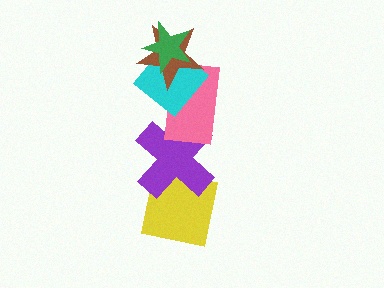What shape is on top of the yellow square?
The purple cross is on top of the yellow square.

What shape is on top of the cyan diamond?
The brown star is on top of the cyan diamond.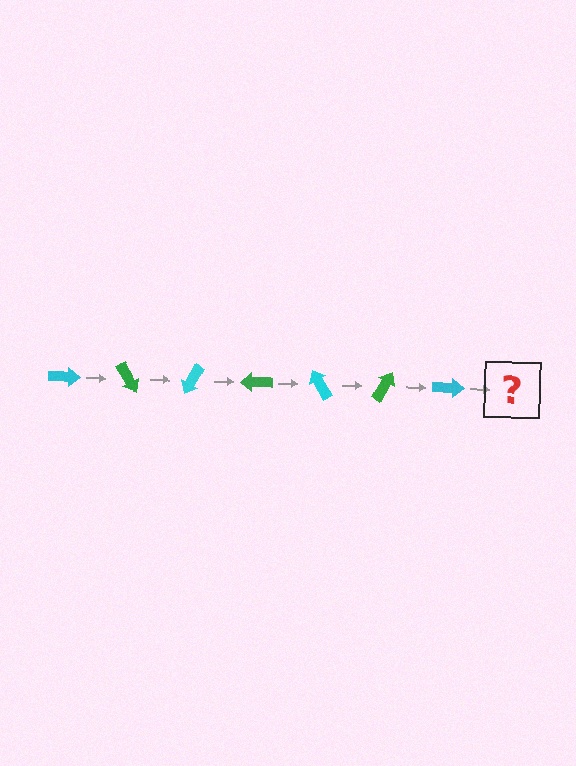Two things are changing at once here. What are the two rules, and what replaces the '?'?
The two rules are that it rotates 60 degrees each step and the color cycles through cyan and green. The '?' should be a green arrow, rotated 420 degrees from the start.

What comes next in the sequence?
The next element should be a green arrow, rotated 420 degrees from the start.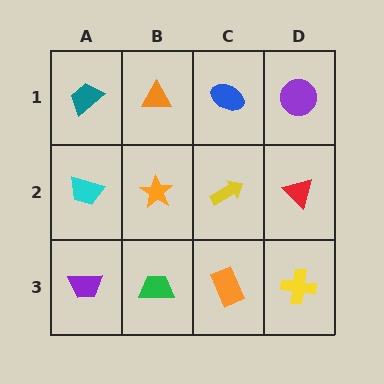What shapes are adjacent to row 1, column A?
A cyan trapezoid (row 2, column A), an orange triangle (row 1, column B).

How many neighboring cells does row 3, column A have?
2.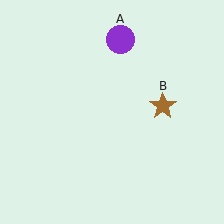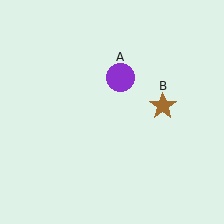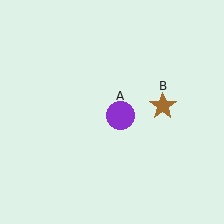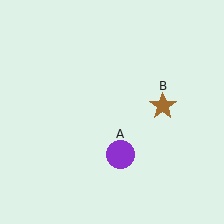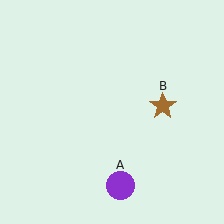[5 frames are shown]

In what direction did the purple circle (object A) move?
The purple circle (object A) moved down.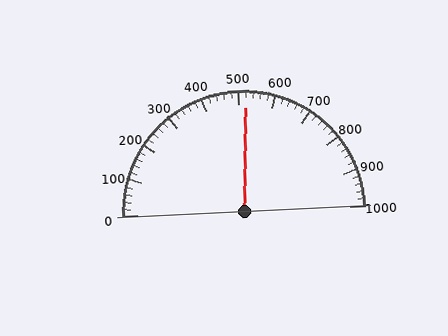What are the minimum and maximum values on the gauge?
The gauge ranges from 0 to 1000.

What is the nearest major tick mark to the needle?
The nearest major tick mark is 500.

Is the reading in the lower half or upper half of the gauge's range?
The reading is in the upper half of the range (0 to 1000).